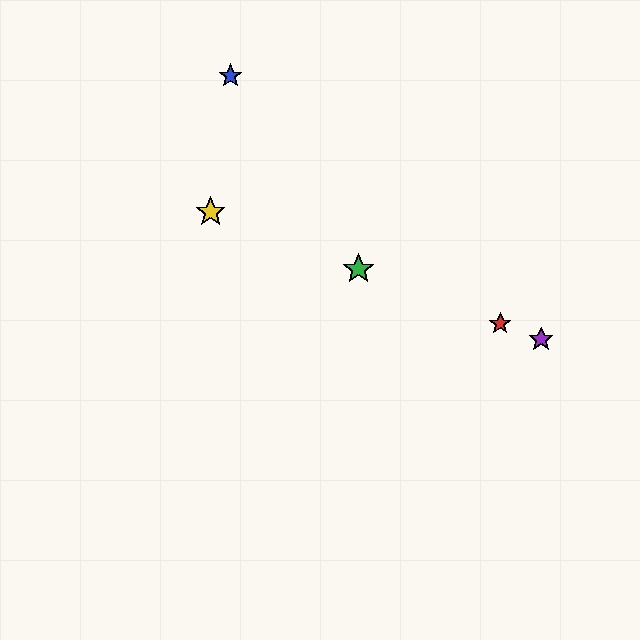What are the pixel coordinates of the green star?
The green star is at (358, 269).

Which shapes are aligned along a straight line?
The red star, the green star, the yellow star, the purple star are aligned along a straight line.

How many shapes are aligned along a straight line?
4 shapes (the red star, the green star, the yellow star, the purple star) are aligned along a straight line.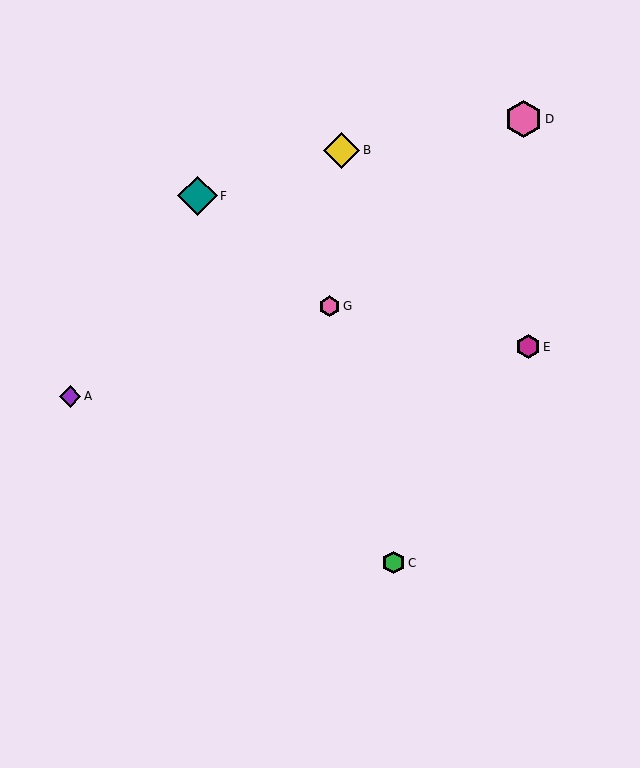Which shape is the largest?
The teal diamond (labeled F) is the largest.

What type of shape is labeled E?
Shape E is a magenta hexagon.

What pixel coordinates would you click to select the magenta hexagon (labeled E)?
Click at (528, 347) to select the magenta hexagon E.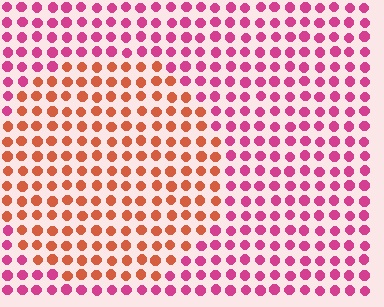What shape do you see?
I see a circle.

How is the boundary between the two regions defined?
The boundary is defined purely by a slight shift in hue (about 46 degrees). Spacing, size, and orientation are identical on both sides.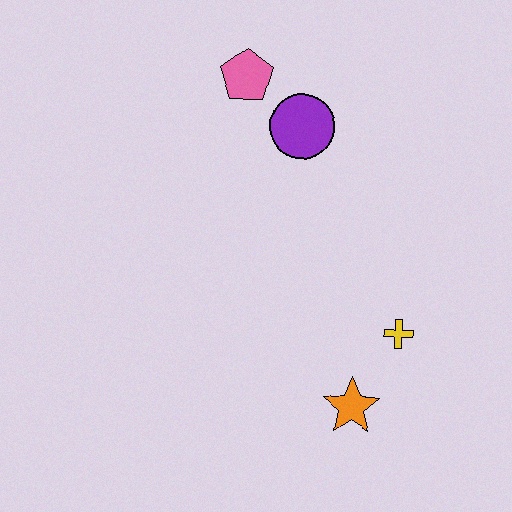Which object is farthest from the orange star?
The pink pentagon is farthest from the orange star.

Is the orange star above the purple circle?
No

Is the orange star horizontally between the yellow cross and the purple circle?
Yes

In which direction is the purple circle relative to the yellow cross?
The purple circle is above the yellow cross.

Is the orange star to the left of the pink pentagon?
No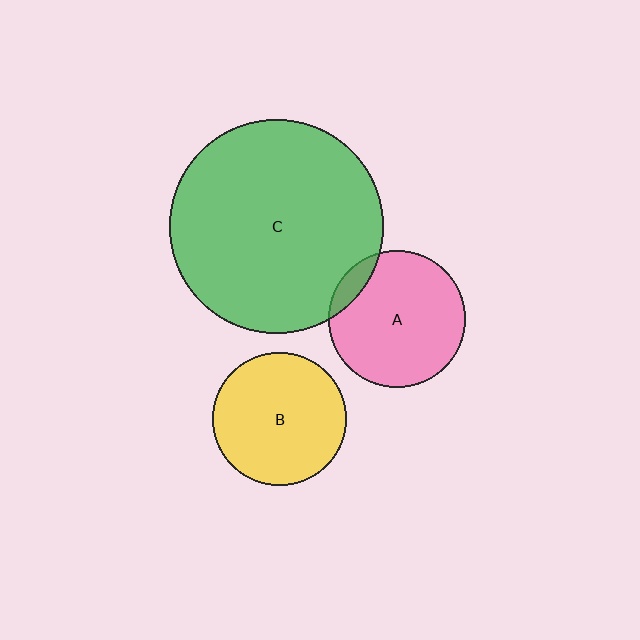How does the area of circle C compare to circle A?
Approximately 2.4 times.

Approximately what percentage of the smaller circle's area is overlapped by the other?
Approximately 10%.